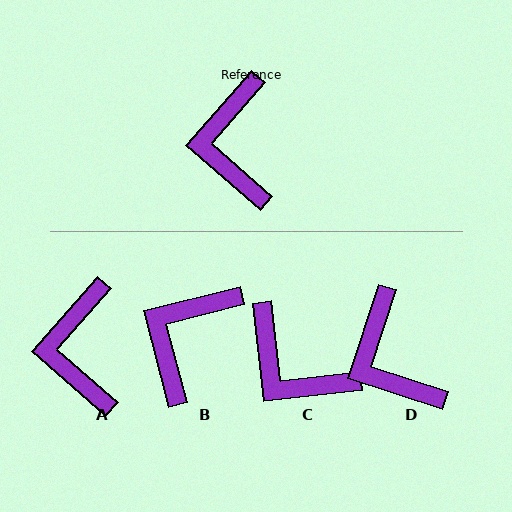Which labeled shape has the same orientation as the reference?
A.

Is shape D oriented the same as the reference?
No, it is off by about 24 degrees.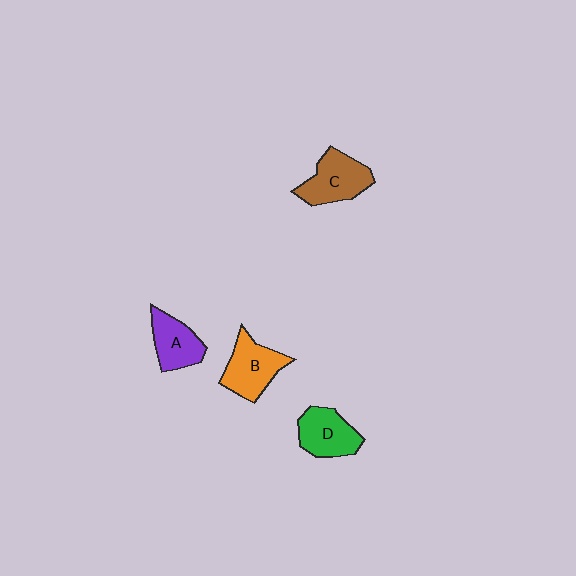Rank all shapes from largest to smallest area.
From largest to smallest: C (brown), B (orange), D (green), A (purple).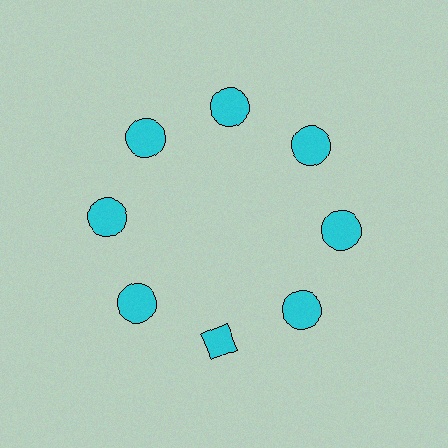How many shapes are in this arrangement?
There are 8 shapes arranged in a ring pattern.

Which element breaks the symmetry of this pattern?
The cyan diamond at roughly the 6 o'clock position breaks the symmetry. All other shapes are cyan circles.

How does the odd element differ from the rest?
It has a different shape: diamond instead of circle.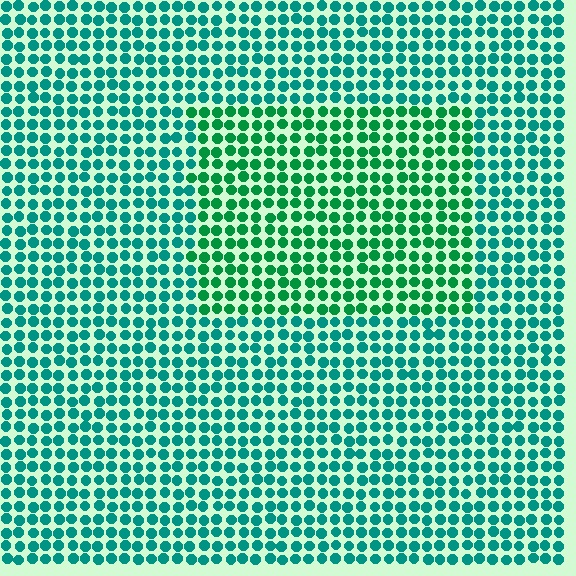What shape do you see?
I see a rectangle.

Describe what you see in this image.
The image is filled with small teal elements in a uniform arrangement. A rectangle-shaped region is visible where the elements are tinted to a slightly different hue, forming a subtle color boundary.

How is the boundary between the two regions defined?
The boundary is defined purely by a slight shift in hue (about 29 degrees). Spacing, size, and orientation are identical on both sides.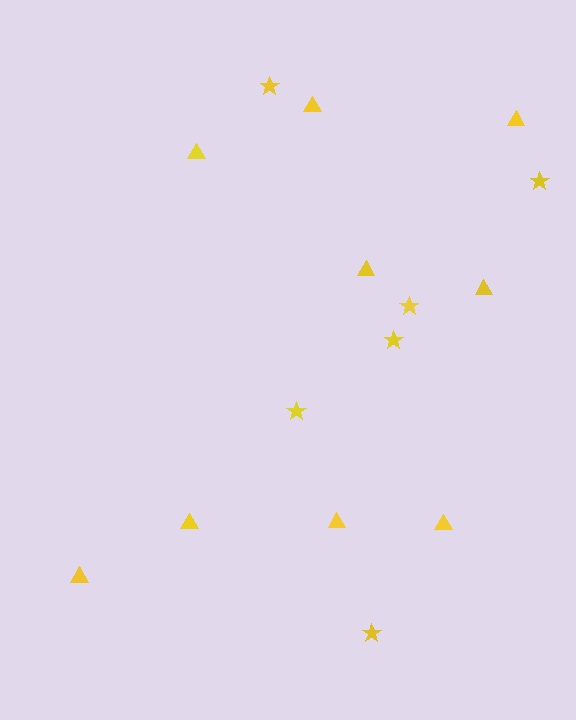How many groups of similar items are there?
There are 2 groups: one group of triangles (9) and one group of stars (6).